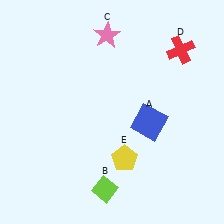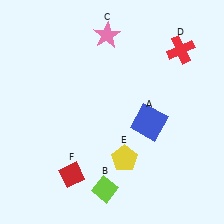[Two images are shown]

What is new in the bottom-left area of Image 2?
A red diamond (F) was added in the bottom-left area of Image 2.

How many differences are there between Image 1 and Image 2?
There is 1 difference between the two images.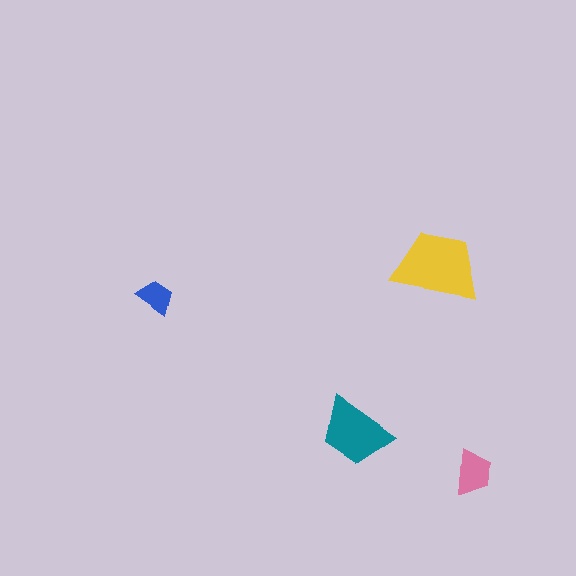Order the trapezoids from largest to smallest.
the yellow one, the teal one, the pink one, the blue one.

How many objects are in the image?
There are 4 objects in the image.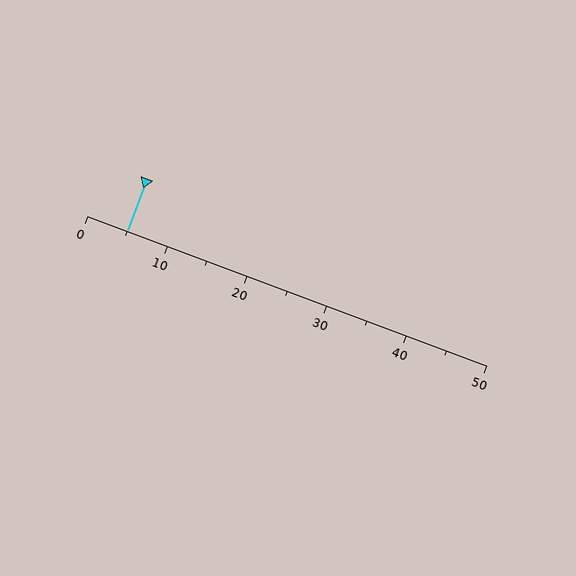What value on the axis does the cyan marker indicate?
The marker indicates approximately 5.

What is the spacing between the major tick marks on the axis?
The major ticks are spaced 10 apart.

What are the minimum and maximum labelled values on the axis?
The axis runs from 0 to 50.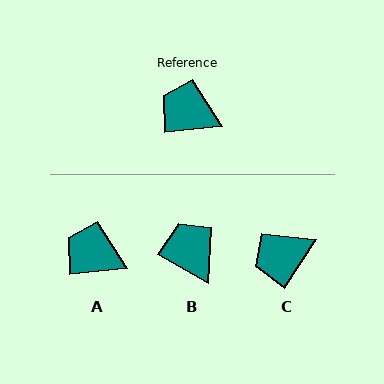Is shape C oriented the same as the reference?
No, it is off by about 50 degrees.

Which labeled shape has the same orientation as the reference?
A.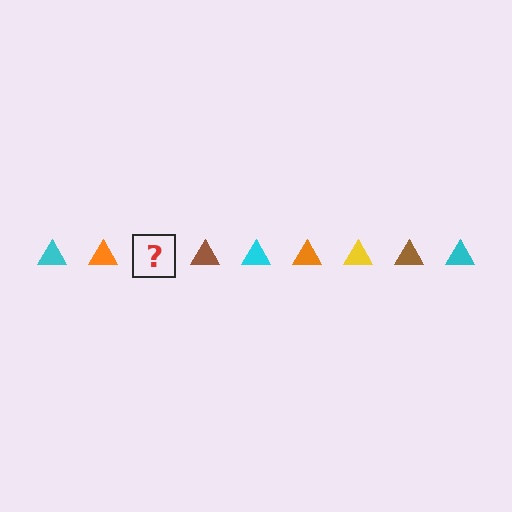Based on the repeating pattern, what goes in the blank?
The blank should be a yellow triangle.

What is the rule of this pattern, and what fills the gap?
The rule is that the pattern cycles through cyan, orange, yellow, brown triangles. The gap should be filled with a yellow triangle.